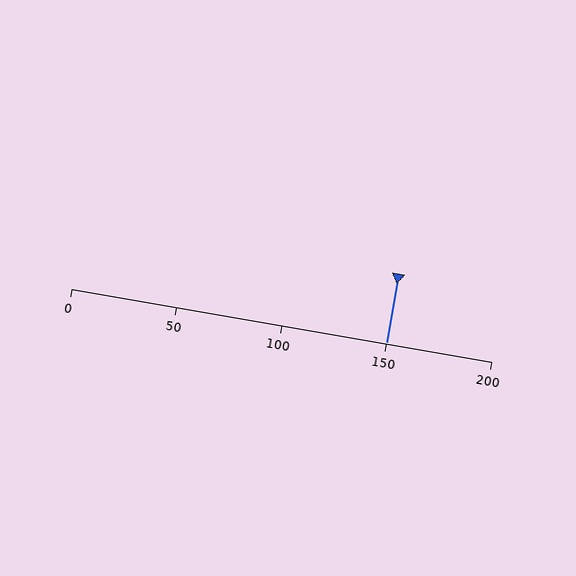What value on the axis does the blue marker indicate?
The marker indicates approximately 150.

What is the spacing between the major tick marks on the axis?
The major ticks are spaced 50 apart.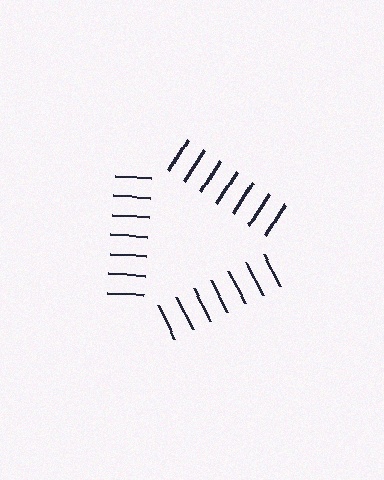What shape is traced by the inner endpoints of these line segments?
An illusory triangle — the line segments terminate on its edges but no continuous stroke is drawn.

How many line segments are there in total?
21 — 7 along each of the 3 edges.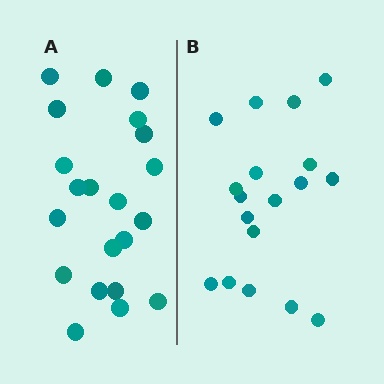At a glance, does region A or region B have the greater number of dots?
Region A (the left region) has more dots.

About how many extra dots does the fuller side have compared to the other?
Region A has just a few more — roughly 2 or 3 more dots than region B.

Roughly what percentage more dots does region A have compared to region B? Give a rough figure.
About 15% more.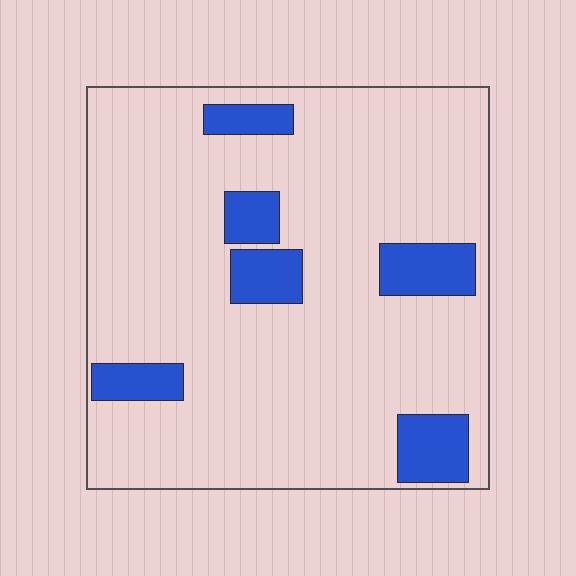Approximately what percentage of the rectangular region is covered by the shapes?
Approximately 15%.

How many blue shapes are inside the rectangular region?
6.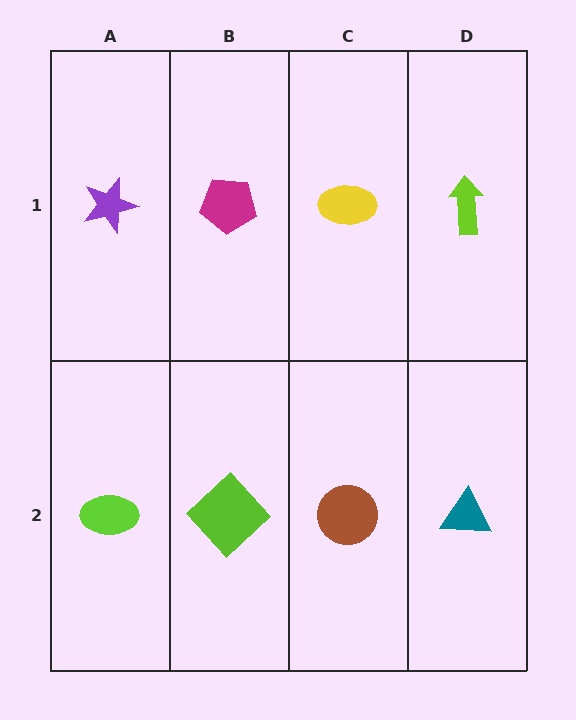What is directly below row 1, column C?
A brown circle.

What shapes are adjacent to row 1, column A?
A lime ellipse (row 2, column A), a magenta pentagon (row 1, column B).